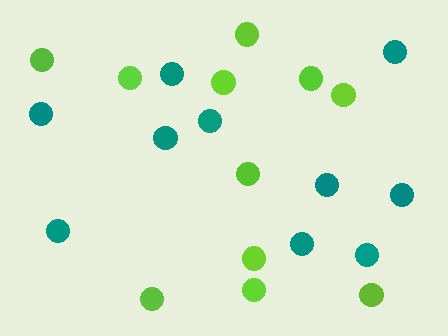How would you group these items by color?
There are 2 groups: one group of teal circles (10) and one group of lime circles (11).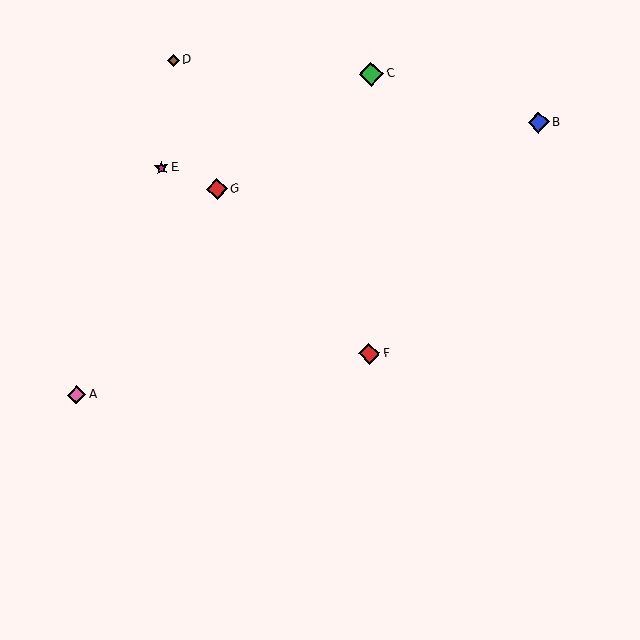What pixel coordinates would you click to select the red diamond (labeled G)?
Click at (217, 189) to select the red diamond G.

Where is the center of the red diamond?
The center of the red diamond is at (217, 189).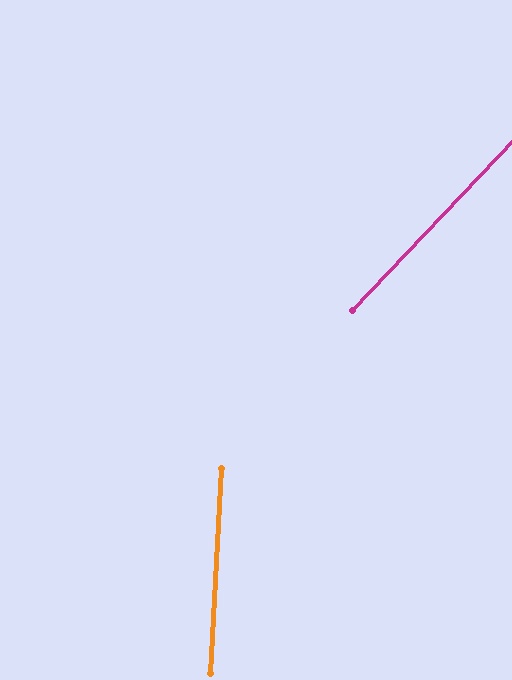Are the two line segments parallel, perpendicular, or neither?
Neither parallel nor perpendicular — they differ by about 41°.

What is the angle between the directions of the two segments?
Approximately 41 degrees.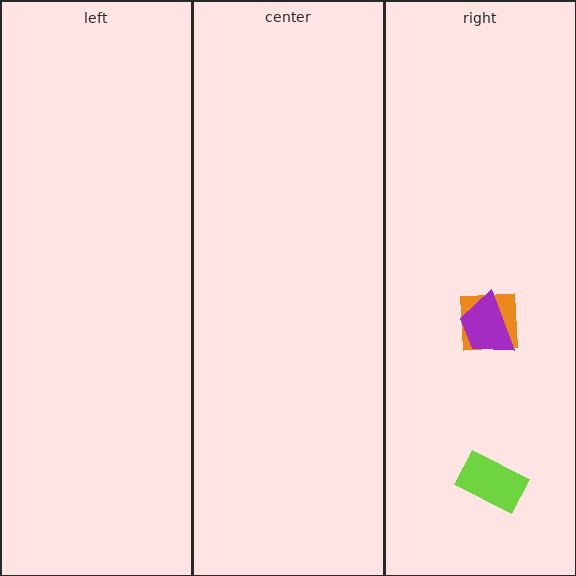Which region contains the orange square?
The right region.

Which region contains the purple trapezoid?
The right region.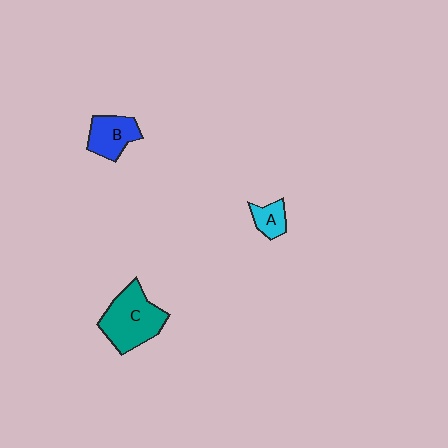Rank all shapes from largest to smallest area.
From largest to smallest: C (teal), B (blue), A (cyan).